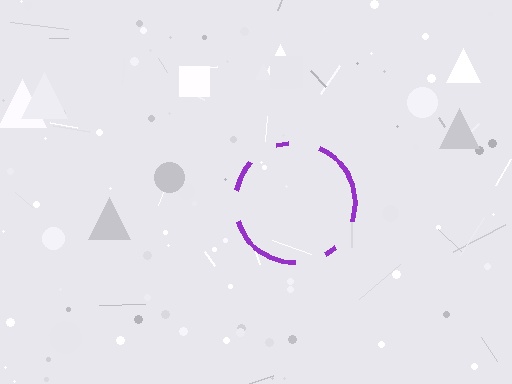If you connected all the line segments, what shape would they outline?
They would outline a circle.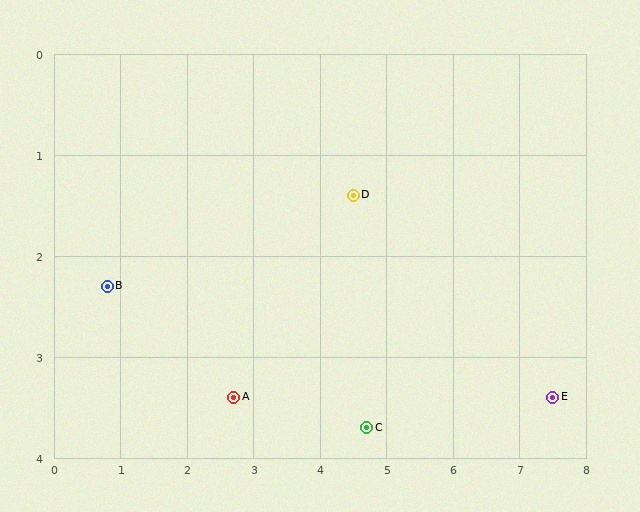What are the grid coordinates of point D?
Point D is at approximately (4.5, 1.4).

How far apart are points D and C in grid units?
Points D and C are about 2.3 grid units apart.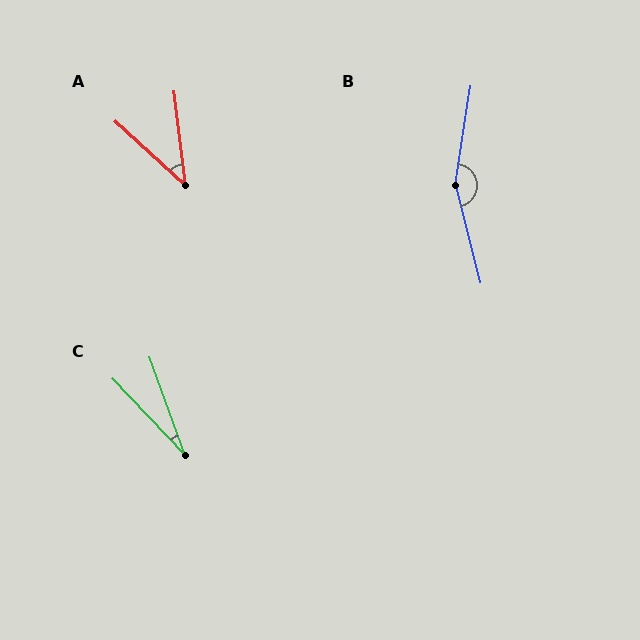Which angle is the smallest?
C, at approximately 24 degrees.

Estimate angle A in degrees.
Approximately 41 degrees.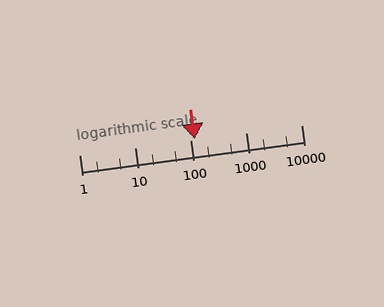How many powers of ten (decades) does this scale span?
The scale spans 4 decades, from 1 to 10000.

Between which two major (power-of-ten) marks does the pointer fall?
The pointer is between 100 and 1000.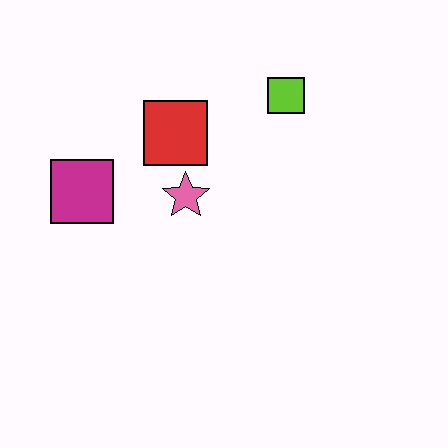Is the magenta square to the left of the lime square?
Yes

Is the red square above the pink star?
Yes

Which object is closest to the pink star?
The red square is closest to the pink star.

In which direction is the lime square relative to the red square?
The lime square is to the right of the red square.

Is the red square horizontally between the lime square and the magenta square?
Yes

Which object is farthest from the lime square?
The magenta square is farthest from the lime square.